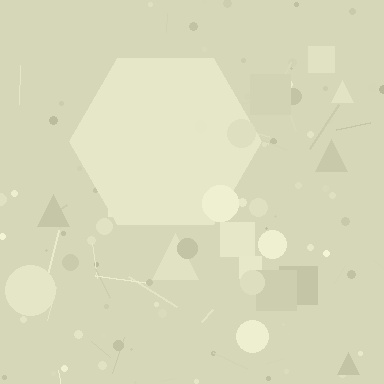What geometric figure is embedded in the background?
A hexagon is embedded in the background.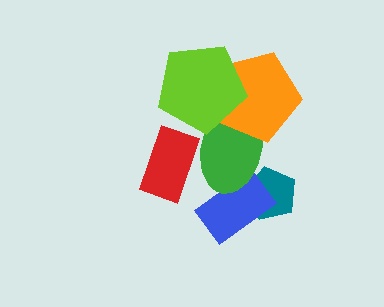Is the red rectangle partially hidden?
No, no other shape covers it.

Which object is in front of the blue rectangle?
The green ellipse is in front of the blue rectangle.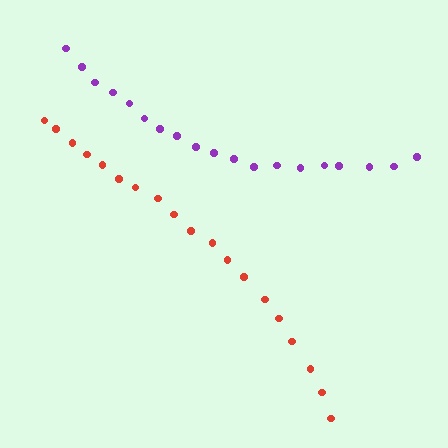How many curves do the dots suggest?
There are 2 distinct paths.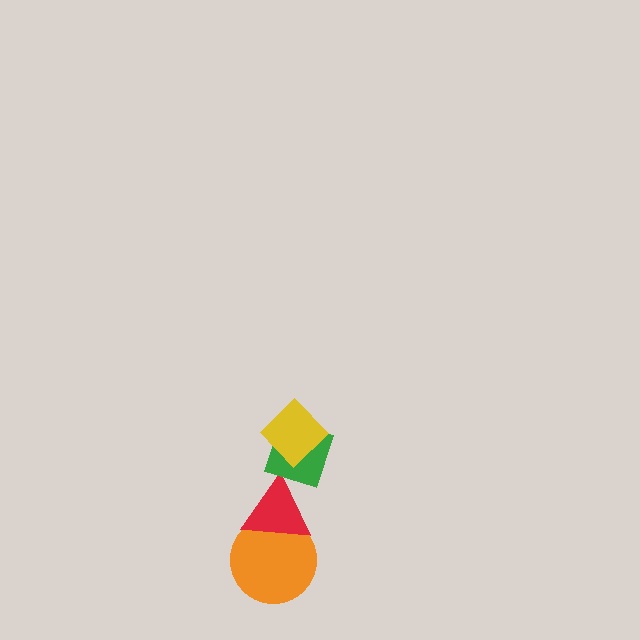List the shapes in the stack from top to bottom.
From top to bottom: the yellow diamond, the green diamond, the red triangle, the orange circle.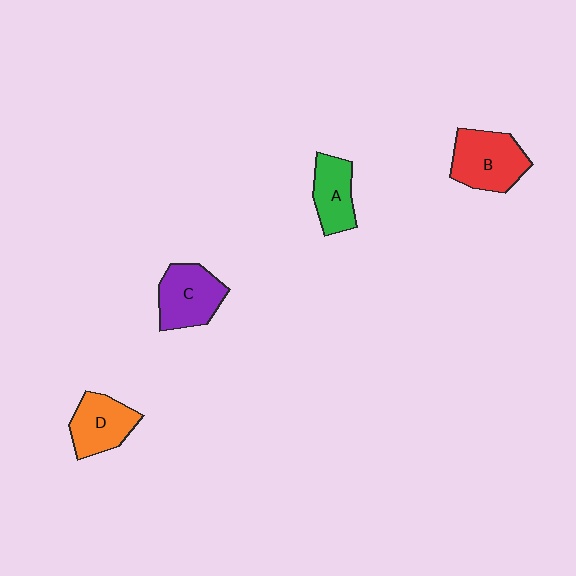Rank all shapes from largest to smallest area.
From largest to smallest: B (red), C (purple), D (orange), A (green).